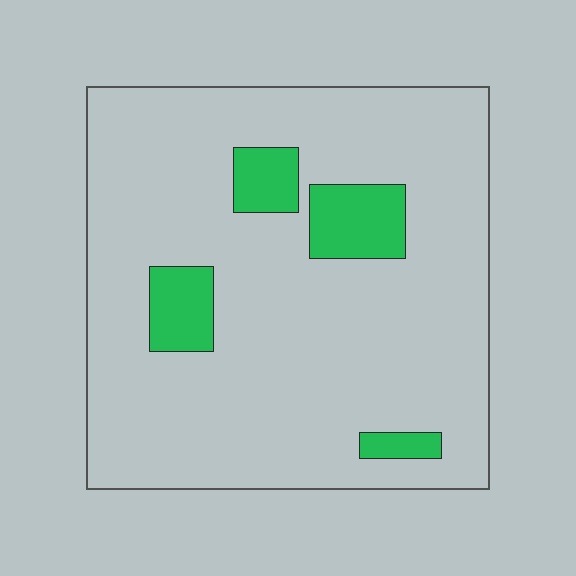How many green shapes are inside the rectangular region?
4.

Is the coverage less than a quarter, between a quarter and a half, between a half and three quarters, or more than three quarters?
Less than a quarter.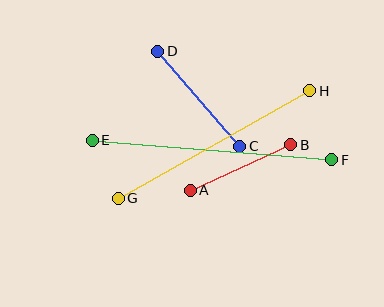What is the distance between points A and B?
The distance is approximately 110 pixels.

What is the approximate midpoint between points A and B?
The midpoint is at approximately (241, 168) pixels.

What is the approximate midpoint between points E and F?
The midpoint is at approximately (212, 150) pixels.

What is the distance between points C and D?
The distance is approximately 125 pixels.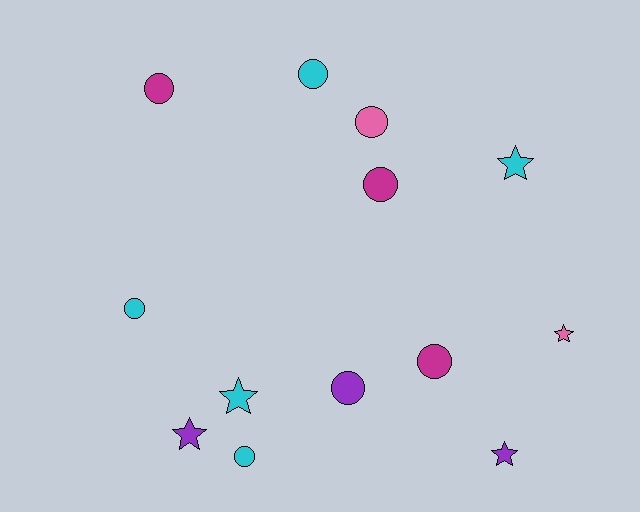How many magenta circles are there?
There are 3 magenta circles.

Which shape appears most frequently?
Circle, with 8 objects.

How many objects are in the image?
There are 13 objects.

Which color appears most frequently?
Cyan, with 5 objects.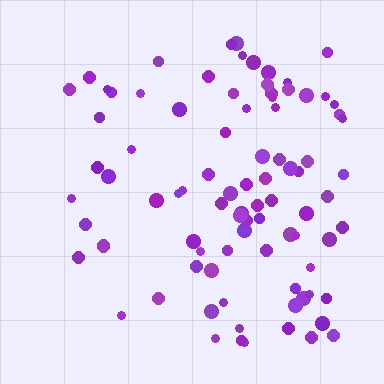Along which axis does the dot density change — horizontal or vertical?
Horizontal.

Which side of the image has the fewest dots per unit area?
The left.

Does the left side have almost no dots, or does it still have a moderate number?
Still a moderate number, just noticeably fewer than the right.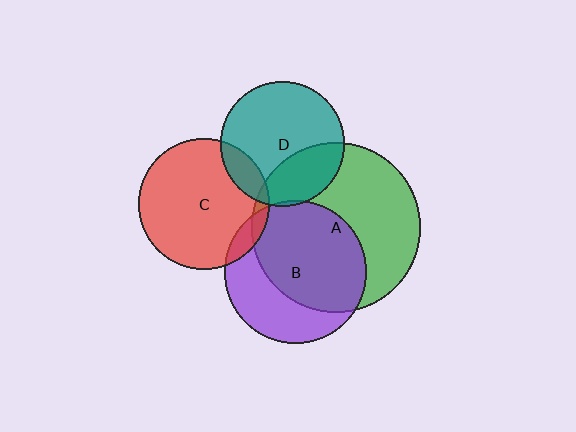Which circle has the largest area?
Circle A (green).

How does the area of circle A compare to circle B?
Approximately 1.4 times.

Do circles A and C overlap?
Yes.